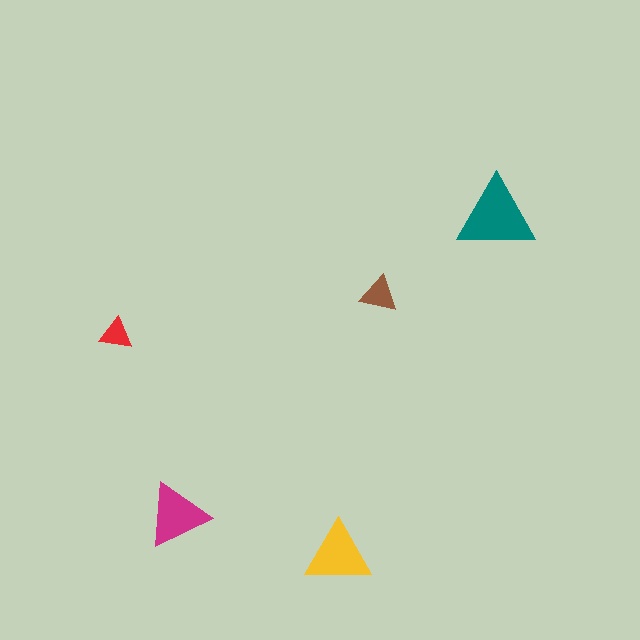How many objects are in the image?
There are 5 objects in the image.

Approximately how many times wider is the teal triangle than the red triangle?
About 2.5 times wider.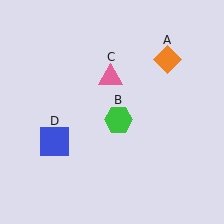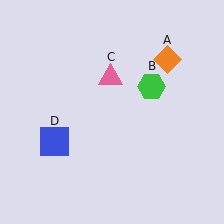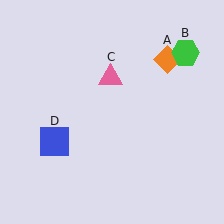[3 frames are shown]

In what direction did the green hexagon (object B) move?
The green hexagon (object B) moved up and to the right.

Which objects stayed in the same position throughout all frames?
Orange diamond (object A) and pink triangle (object C) and blue square (object D) remained stationary.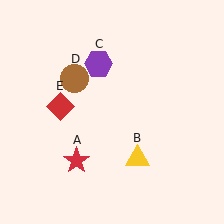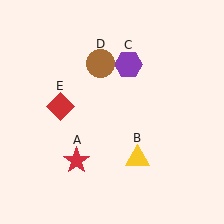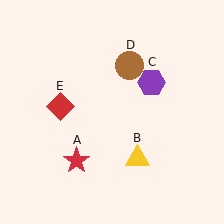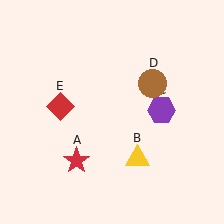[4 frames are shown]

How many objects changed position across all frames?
2 objects changed position: purple hexagon (object C), brown circle (object D).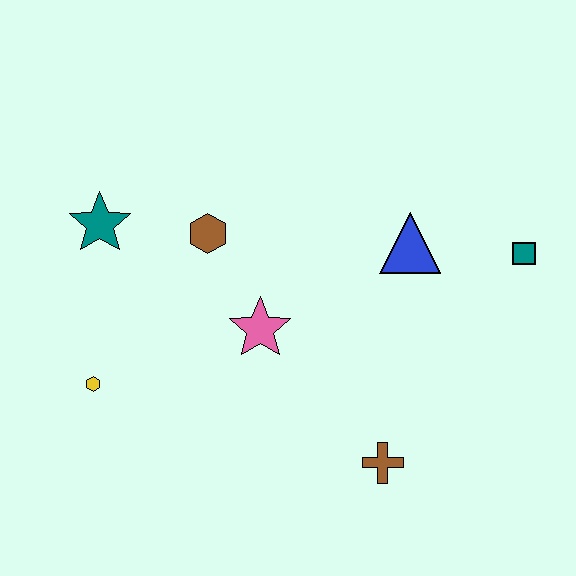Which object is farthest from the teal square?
The yellow hexagon is farthest from the teal square.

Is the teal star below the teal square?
No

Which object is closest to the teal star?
The brown hexagon is closest to the teal star.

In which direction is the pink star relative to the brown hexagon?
The pink star is below the brown hexagon.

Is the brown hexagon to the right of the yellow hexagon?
Yes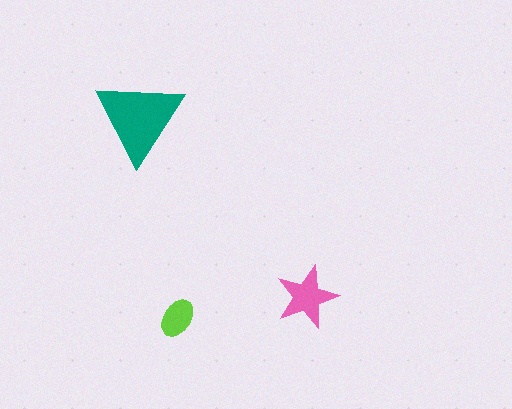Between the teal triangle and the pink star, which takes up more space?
The teal triangle.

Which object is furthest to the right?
The pink star is rightmost.